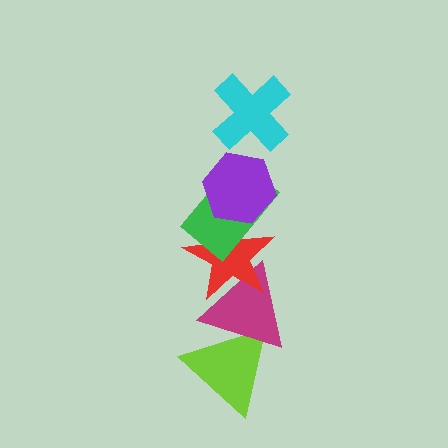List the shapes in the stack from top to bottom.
From top to bottom: the cyan cross, the purple hexagon, the green rectangle, the red star, the magenta triangle, the lime triangle.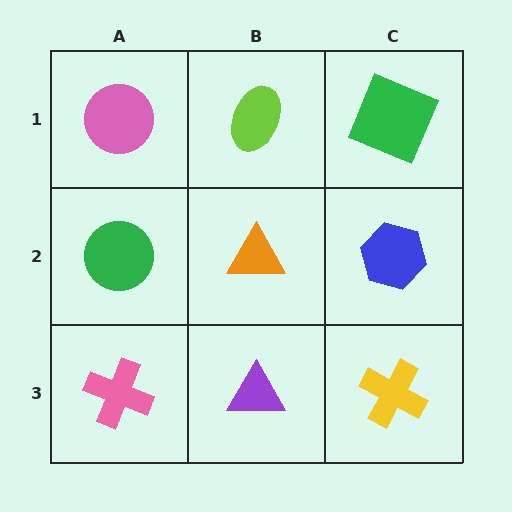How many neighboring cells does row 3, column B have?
3.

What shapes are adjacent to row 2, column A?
A pink circle (row 1, column A), a pink cross (row 3, column A), an orange triangle (row 2, column B).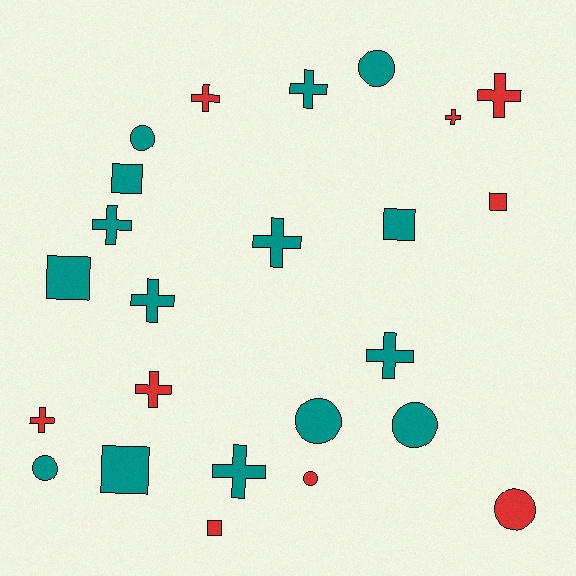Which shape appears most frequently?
Cross, with 11 objects.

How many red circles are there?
There are 2 red circles.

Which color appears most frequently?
Teal, with 15 objects.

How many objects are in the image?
There are 24 objects.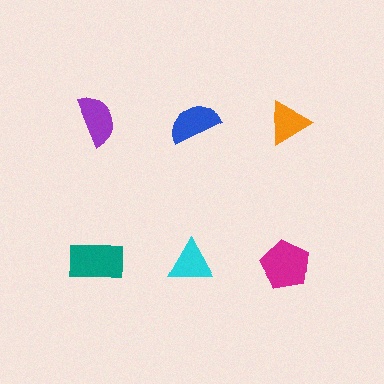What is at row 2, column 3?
A magenta pentagon.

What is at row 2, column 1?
A teal rectangle.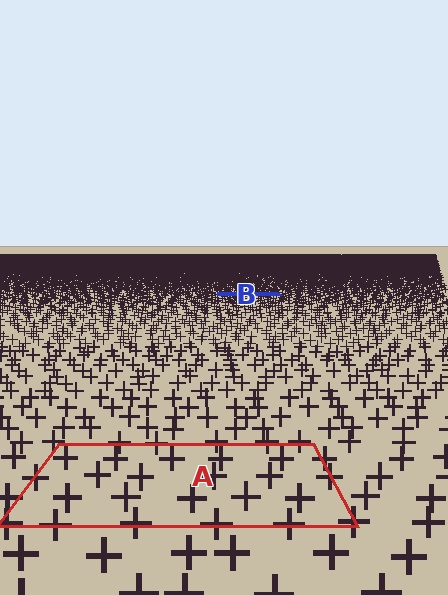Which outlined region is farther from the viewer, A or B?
Region B is farther from the viewer — the texture elements inside it appear smaller and more densely packed.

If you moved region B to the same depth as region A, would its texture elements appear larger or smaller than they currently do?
They would appear larger. At a closer depth, the same texture elements are projected at a bigger on-screen size.